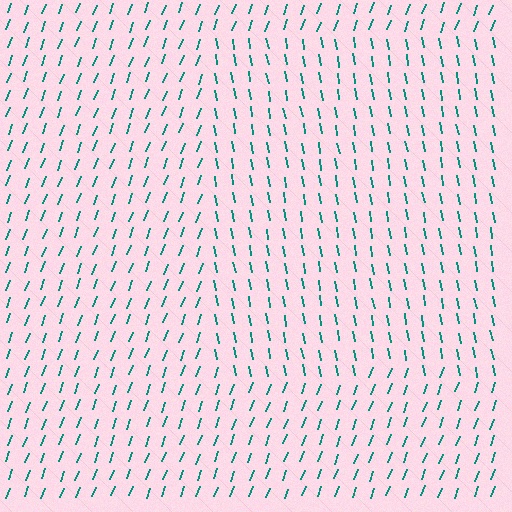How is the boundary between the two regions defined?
The boundary is defined purely by a change in line orientation (approximately 30 degrees difference). All lines are the same color and thickness.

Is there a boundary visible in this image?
Yes, there is a texture boundary formed by a change in line orientation.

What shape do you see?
I see a rectangle.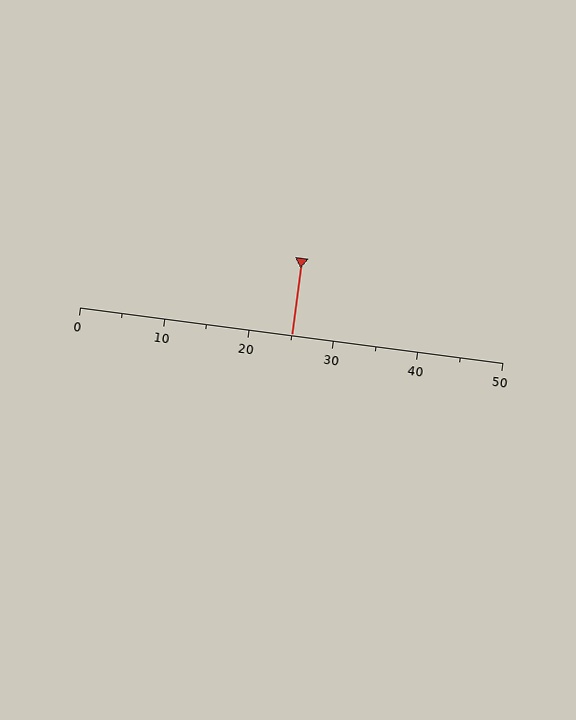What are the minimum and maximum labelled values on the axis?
The axis runs from 0 to 50.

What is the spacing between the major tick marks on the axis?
The major ticks are spaced 10 apart.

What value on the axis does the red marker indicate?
The marker indicates approximately 25.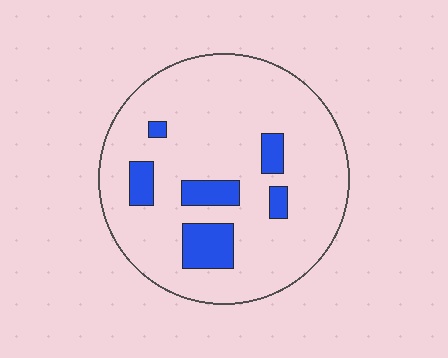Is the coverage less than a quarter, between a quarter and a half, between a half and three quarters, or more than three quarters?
Less than a quarter.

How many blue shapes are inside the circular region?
6.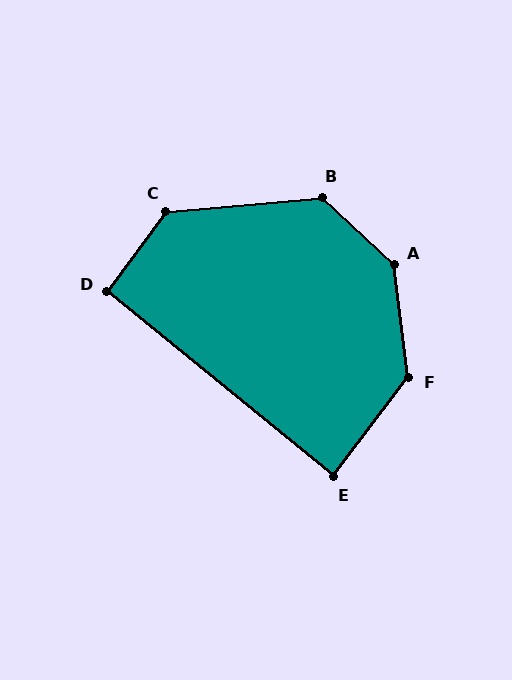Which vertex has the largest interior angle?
A, at approximately 140 degrees.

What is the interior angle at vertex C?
Approximately 132 degrees (obtuse).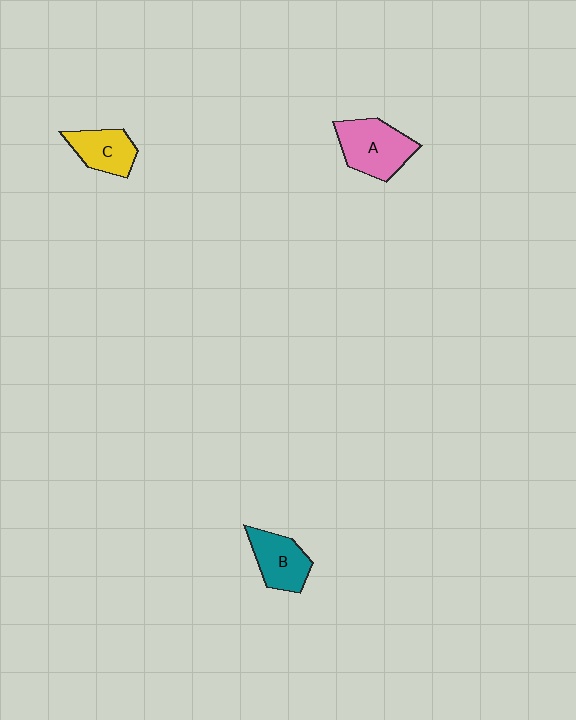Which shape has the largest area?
Shape A (pink).